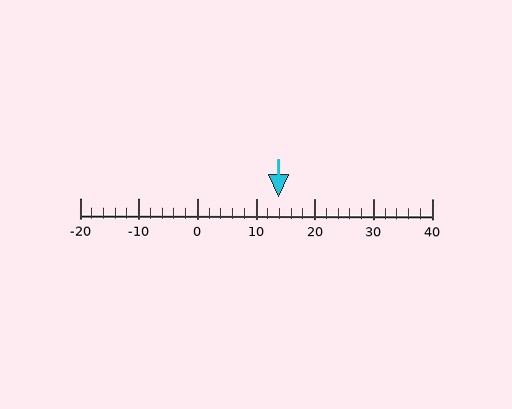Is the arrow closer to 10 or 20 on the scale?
The arrow is closer to 10.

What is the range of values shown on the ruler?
The ruler shows values from -20 to 40.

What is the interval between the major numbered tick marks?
The major tick marks are spaced 10 units apart.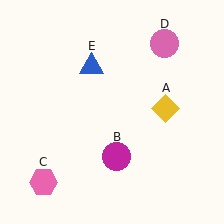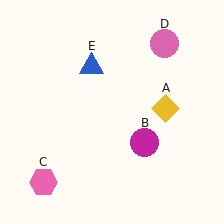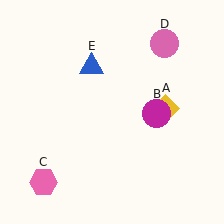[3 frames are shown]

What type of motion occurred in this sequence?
The magenta circle (object B) rotated counterclockwise around the center of the scene.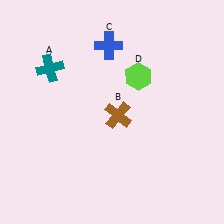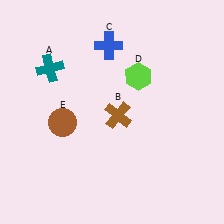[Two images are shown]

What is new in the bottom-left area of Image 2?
A brown circle (E) was added in the bottom-left area of Image 2.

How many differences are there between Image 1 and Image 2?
There is 1 difference between the two images.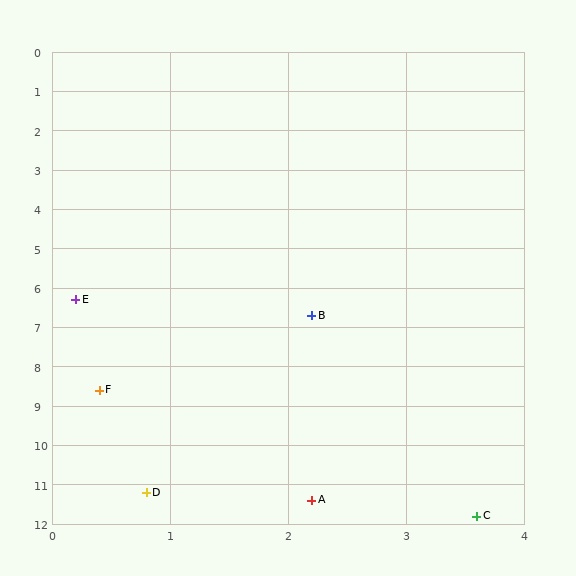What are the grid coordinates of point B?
Point B is at approximately (2.2, 6.7).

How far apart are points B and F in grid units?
Points B and F are about 2.6 grid units apart.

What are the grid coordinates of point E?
Point E is at approximately (0.2, 6.3).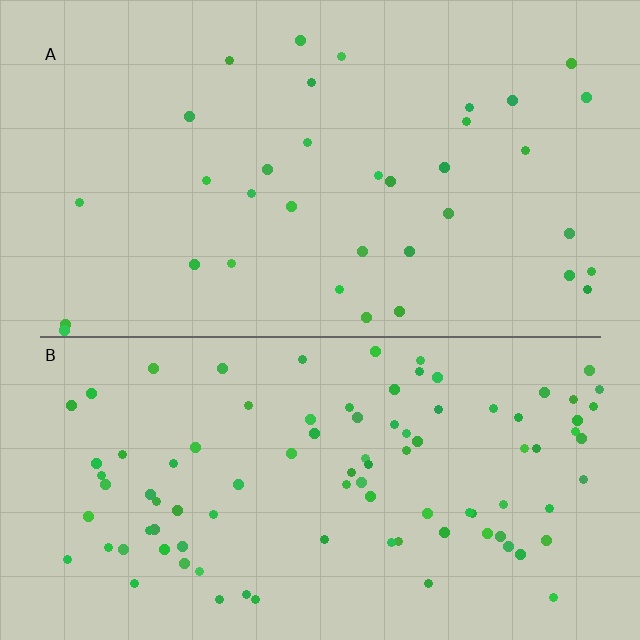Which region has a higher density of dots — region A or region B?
B (the bottom).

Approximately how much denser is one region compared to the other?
Approximately 2.7× — region B over region A.